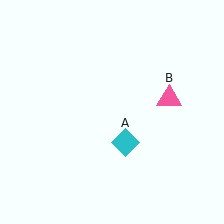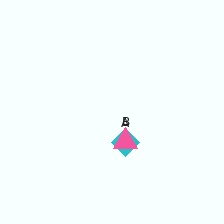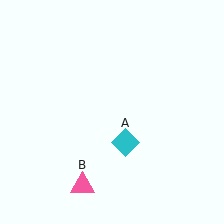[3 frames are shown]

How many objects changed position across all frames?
1 object changed position: pink triangle (object B).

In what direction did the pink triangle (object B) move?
The pink triangle (object B) moved down and to the left.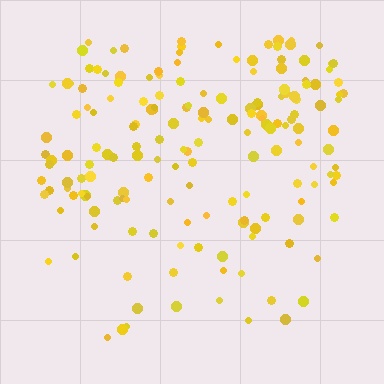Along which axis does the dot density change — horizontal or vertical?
Vertical.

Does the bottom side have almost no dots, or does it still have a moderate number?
Still a moderate number, just noticeably fewer than the top.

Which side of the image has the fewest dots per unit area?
The bottom.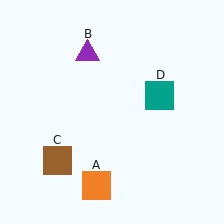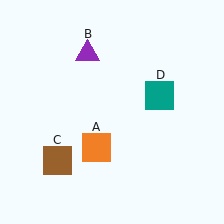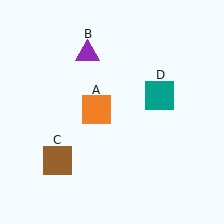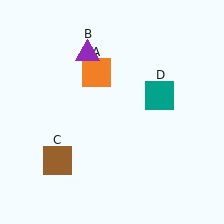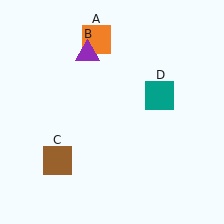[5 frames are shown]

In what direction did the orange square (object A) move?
The orange square (object A) moved up.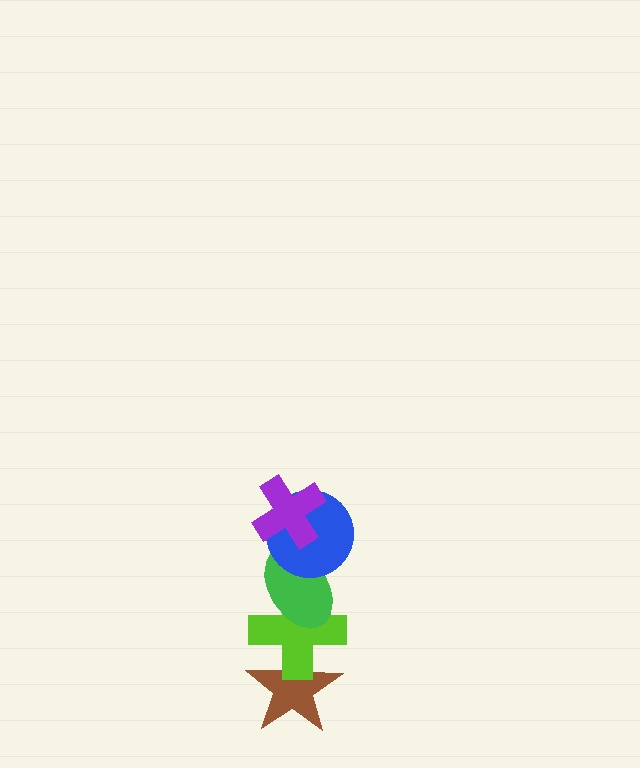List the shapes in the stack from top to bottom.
From top to bottom: the purple cross, the blue circle, the green ellipse, the lime cross, the brown star.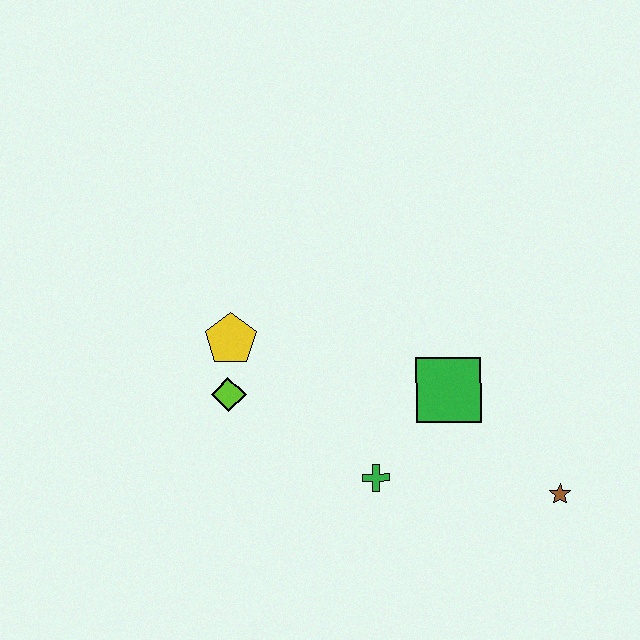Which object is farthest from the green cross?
The yellow pentagon is farthest from the green cross.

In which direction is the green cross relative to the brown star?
The green cross is to the left of the brown star.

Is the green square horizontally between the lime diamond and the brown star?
Yes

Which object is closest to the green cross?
The green square is closest to the green cross.